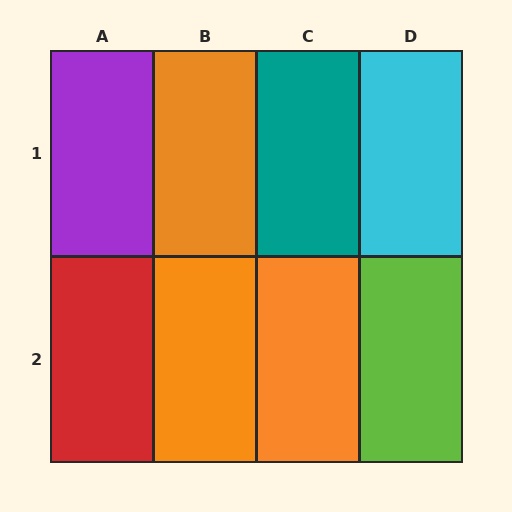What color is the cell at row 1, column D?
Cyan.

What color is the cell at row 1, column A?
Purple.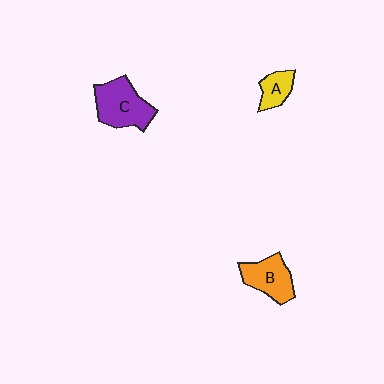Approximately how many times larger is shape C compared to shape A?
Approximately 2.2 times.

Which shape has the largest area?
Shape C (purple).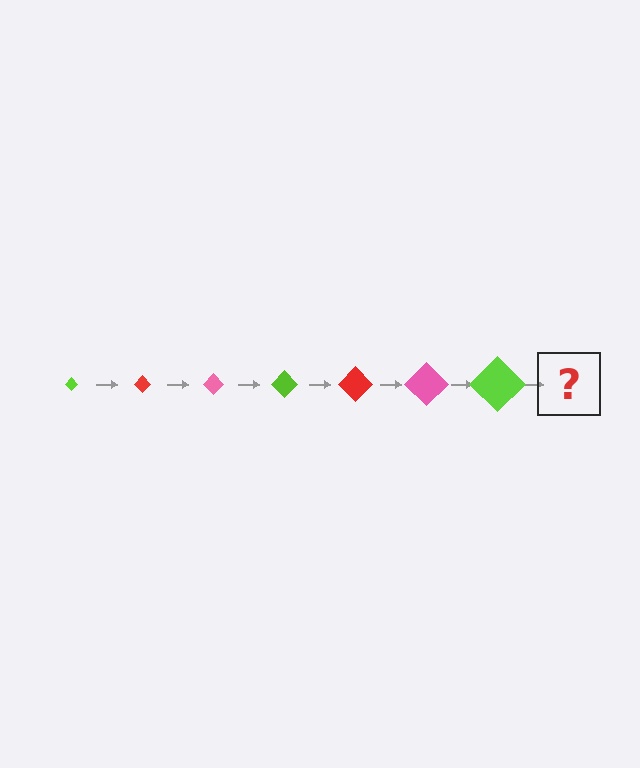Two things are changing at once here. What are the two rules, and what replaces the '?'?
The two rules are that the diamond grows larger each step and the color cycles through lime, red, and pink. The '?' should be a red diamond, larger than the previous one.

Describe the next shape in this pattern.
It should be a red diamond, larger than the previous one.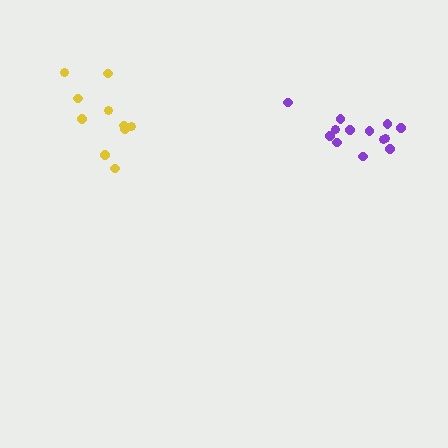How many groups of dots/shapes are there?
There are 2 groups.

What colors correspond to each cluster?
The clusters are colored: yellow, purple.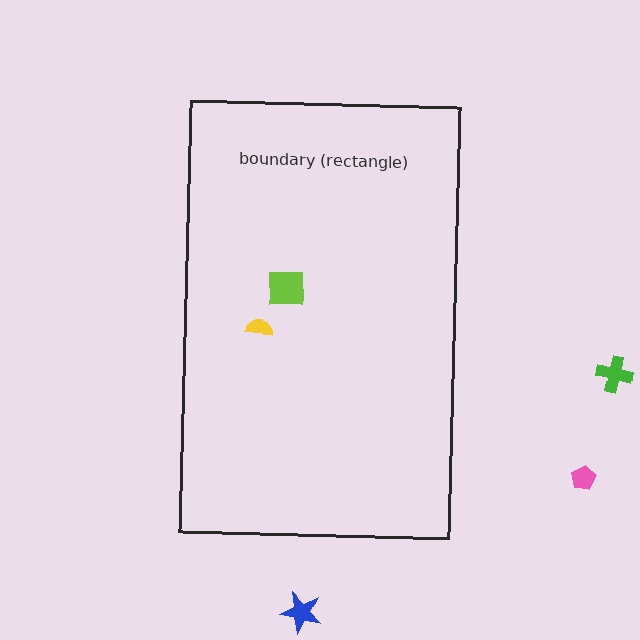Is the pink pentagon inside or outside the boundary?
Outside.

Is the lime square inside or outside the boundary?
Inside.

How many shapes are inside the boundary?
2 inside, 3 outside.